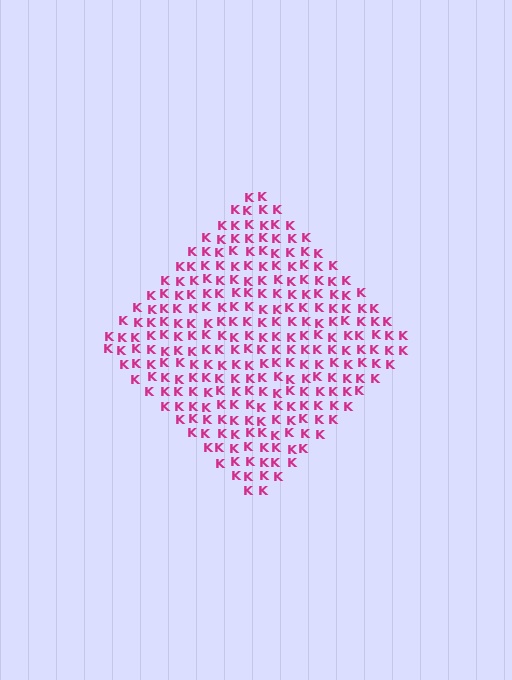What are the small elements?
The small elements are letter K's.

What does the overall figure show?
The overall figure shows a diamond.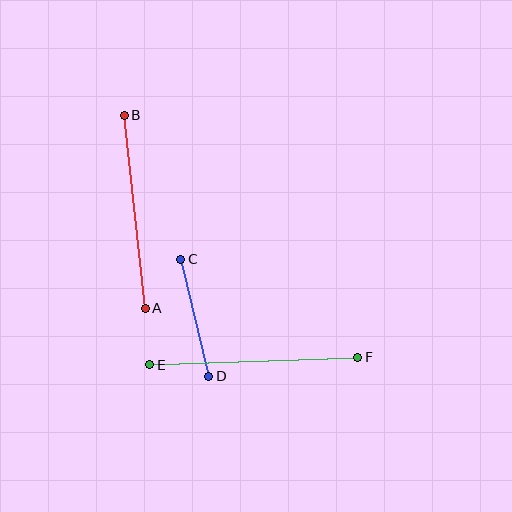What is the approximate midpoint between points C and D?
The midpoint is at approximately (195, 318) pixels.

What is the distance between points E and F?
The distance is approximately 208 pixels.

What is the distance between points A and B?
The distance is approximately 194 pixels.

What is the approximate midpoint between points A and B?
The midpoint is at approximately (135, 212) pixels.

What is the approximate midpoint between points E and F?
The midpoint is at approximately (254, 361) pixels.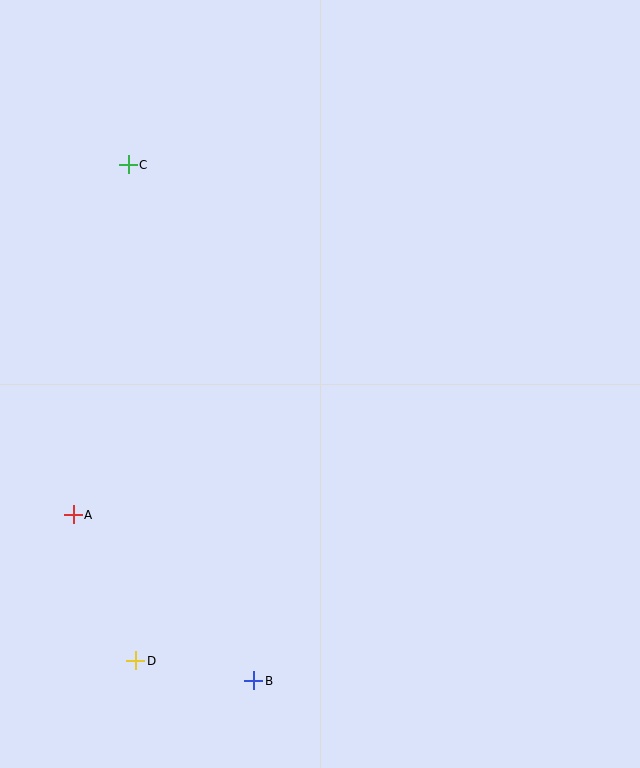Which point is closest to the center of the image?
Point A at (73, 515) is closest to the center.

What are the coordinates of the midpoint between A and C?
The midpoint between A and C is at (101, 340).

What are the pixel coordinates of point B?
Point B is at (254, 681).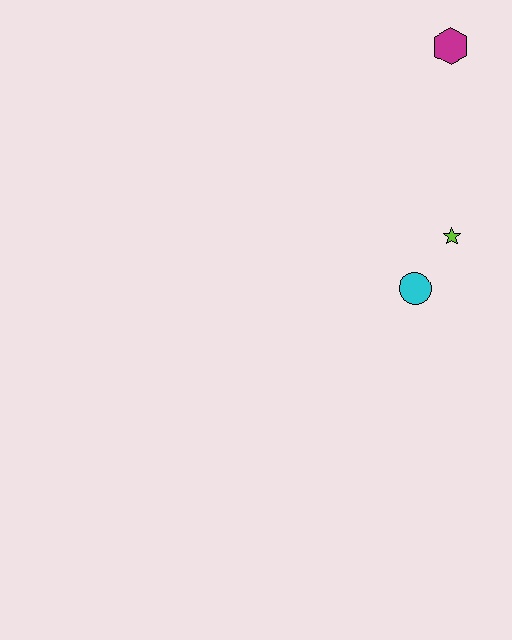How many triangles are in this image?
There are no triangles.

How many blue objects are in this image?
There are no blue objects.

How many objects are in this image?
There are 3 objects.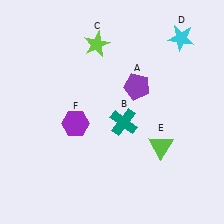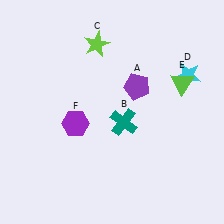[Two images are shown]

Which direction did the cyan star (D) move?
The cyan star (D) moved down.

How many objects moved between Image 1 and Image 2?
2 objects moved between the two images.